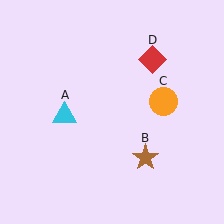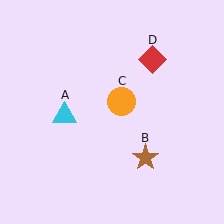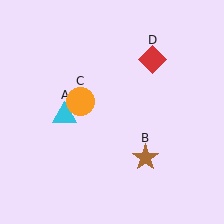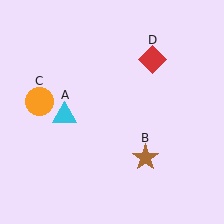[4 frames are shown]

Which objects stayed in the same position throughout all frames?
Cyan triangle (object A) and brown star (object B) and red diamond (object D) remained stationary.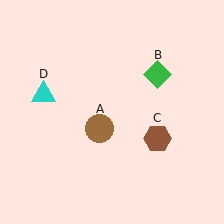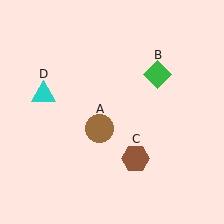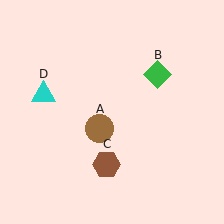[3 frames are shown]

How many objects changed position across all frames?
1 object changed position: brown hexagon (object C).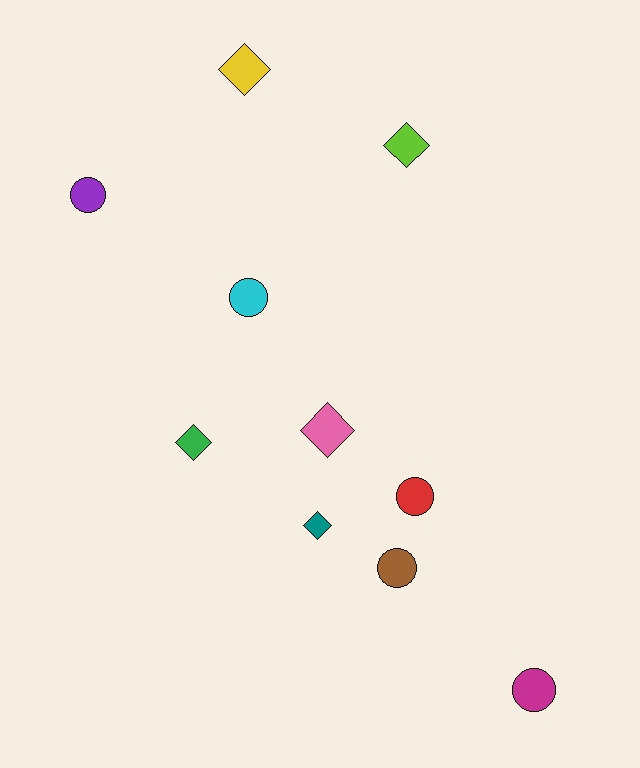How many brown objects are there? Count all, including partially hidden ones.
There is 1 brown object.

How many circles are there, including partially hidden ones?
There are 5 circles.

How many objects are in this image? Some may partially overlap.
There are 10 objects.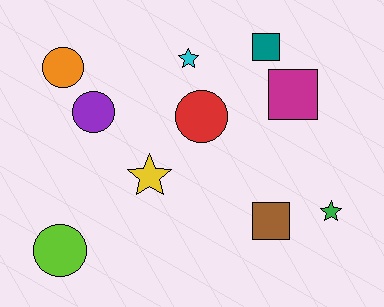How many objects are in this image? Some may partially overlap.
There are 10 objects.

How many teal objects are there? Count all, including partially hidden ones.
There is 1 teal object.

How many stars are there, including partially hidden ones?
There are 3 stars.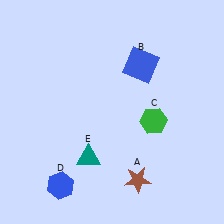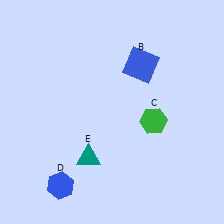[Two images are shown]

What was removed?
The brown star (A) was removed in Image 2.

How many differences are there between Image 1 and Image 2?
There is 1 difference between the two images.